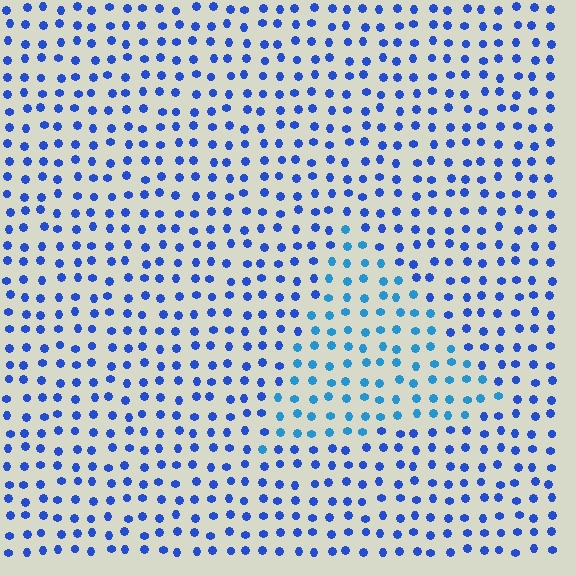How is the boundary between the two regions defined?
The boundary is defined purely by a slight shift in hue (about 26 degrees). Spacing, size, and orientation are identical on both sides.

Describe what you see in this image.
The image is filled with small blue elements in a uniform arrangement. A triangle-shaped region is visible where the elements are tinted to a slightly different hue, forming a subtle color boundary.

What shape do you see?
I see a triangle.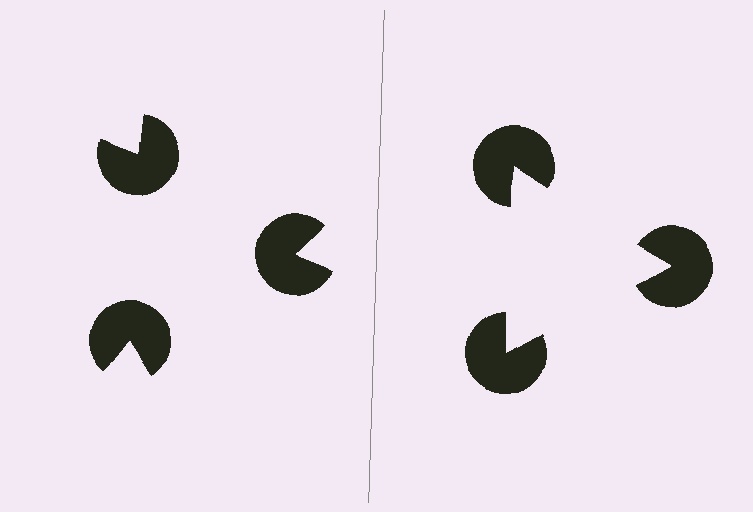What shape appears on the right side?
An illusory triangle.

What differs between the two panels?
The pac-man discs are positioned identically on both sides; only the wedge orientations differ. On the right they align to a triangle; on the left they are misaligned.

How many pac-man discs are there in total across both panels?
6 — 3 on each side.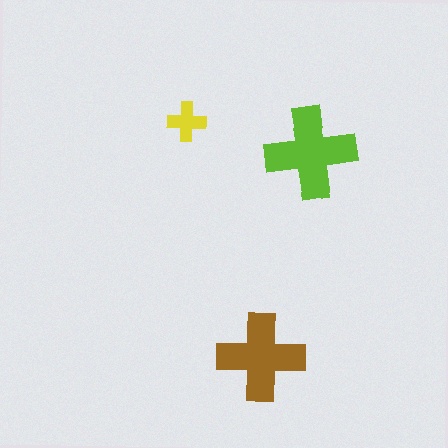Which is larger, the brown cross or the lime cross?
The lime one.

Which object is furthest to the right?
The lime cross is rightmost.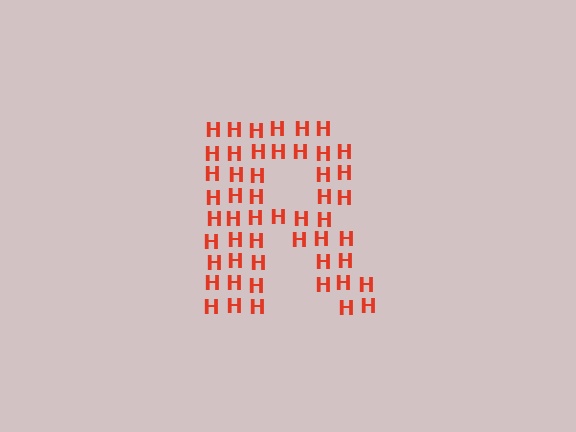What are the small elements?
The small elements are letter H's.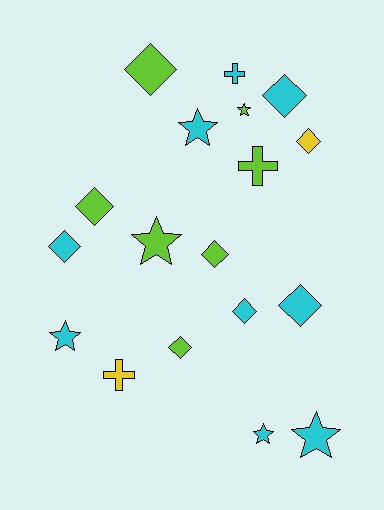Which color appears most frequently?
Cyan, with 9 objects.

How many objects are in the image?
There are 18 objects.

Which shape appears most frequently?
Diamond, with 9 objects.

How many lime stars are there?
There are 2 lime stars.